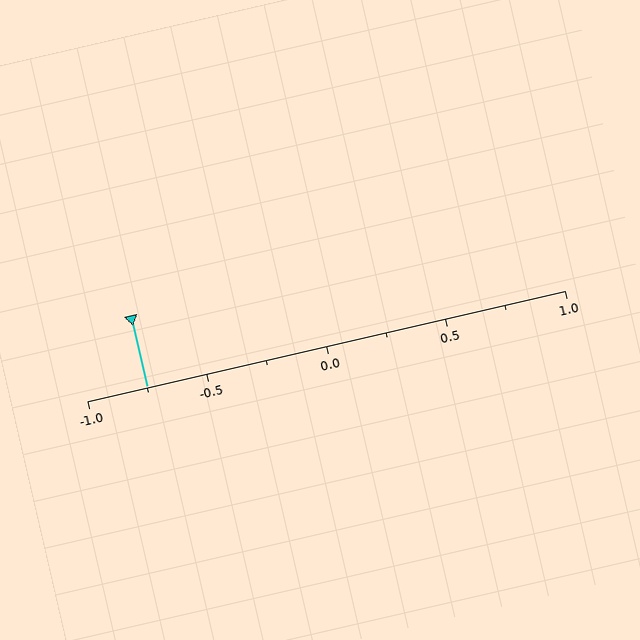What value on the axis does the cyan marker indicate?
The marker indicates approximately -0.75.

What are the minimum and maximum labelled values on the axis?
The axis runs from -1.0 to 1.0.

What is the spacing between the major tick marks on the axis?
The major ticks are spaced 0.5 apart.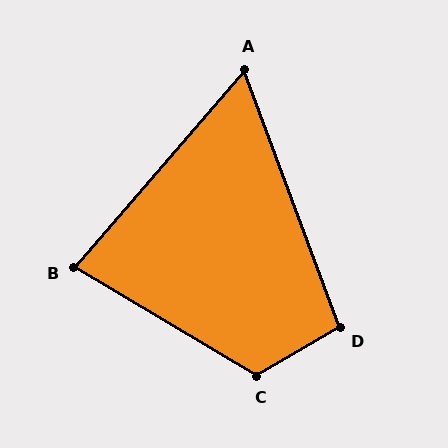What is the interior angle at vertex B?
Approximately 80 degrees (acute).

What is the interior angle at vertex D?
Approximately 100 degrees (obtuse).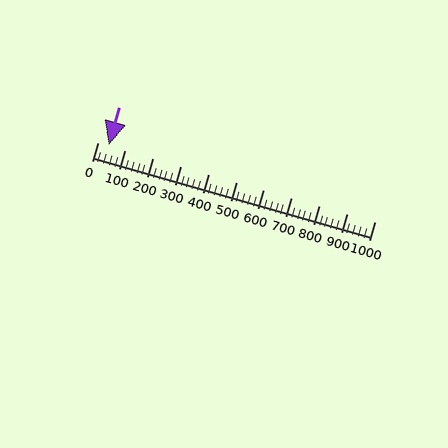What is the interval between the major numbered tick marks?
The major tick marks are spaced 100 units apart.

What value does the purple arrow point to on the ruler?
The purple arrow points to approximately 39.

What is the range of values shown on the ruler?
The ruler shows values from 0 to 1000.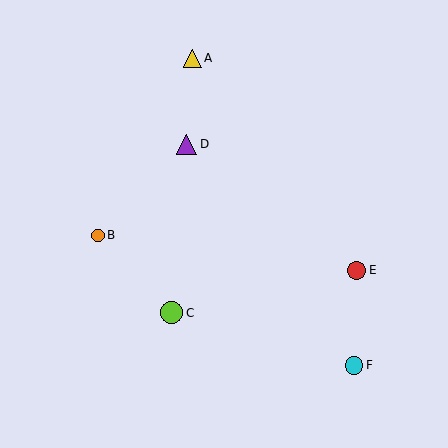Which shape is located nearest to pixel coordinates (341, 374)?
The cyan circle (labeled F) at (354, 365) is nearest to that location.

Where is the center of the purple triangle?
The center of the purple triangle is at (187, 144).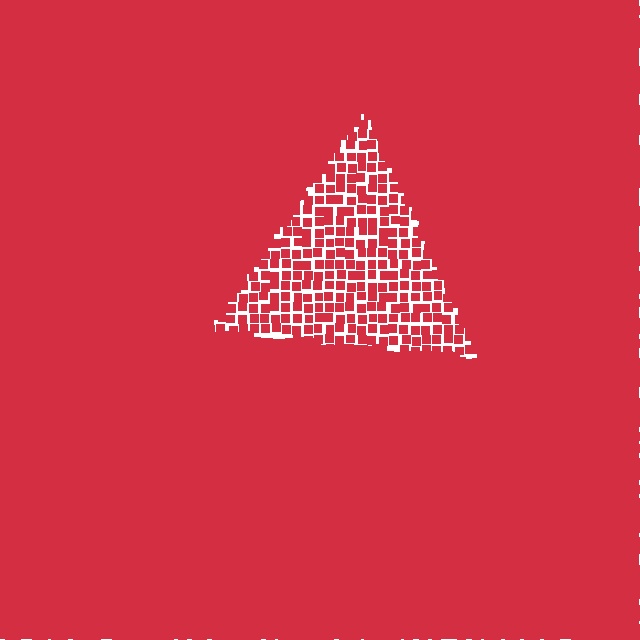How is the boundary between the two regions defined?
The boundary is defined by a change in element density (approximately 2.6x ratio). All elements are the same color, size, and shape.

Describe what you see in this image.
The image contains small red elements arranged at two different densities. A triangle-shaped region is visible where the elements are less densely packed than the surrounding area.